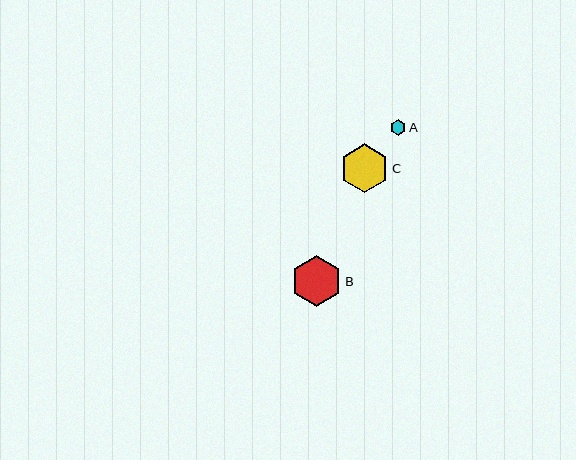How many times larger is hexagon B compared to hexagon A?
Hexagon B is approximately 3.2 times the size of hexagon A.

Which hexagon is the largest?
Hexagon B is the largest with a size of approximately 51 pixels.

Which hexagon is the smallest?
Hexagon A is the smallest with a size of approximately 16 pixels.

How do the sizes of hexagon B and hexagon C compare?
Hexagon B and hexagon C are approximately the same size.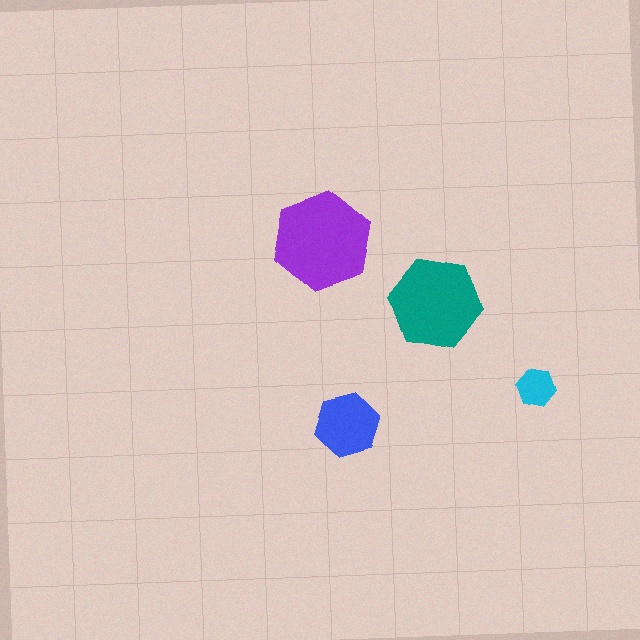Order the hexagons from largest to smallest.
the purple one, the teal one, the blue one, the cyan one.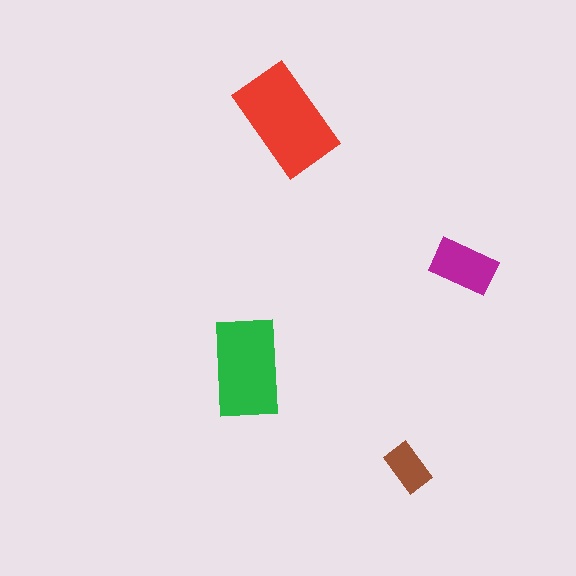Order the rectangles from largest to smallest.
the red one, the green one, the magenta one, the brown one.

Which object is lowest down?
The brown rectangle is bottommost.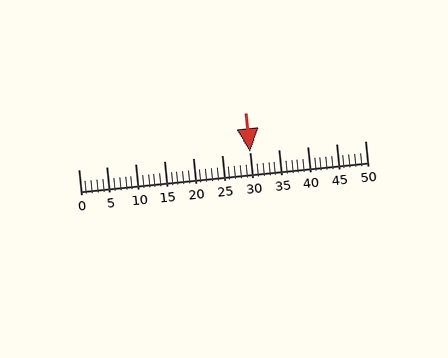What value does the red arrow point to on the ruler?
The red arrow points to approximately 30.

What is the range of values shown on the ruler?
The ruler shows values from 0 to 50.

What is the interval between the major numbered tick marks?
The major tick marks are spaced 5 units apart.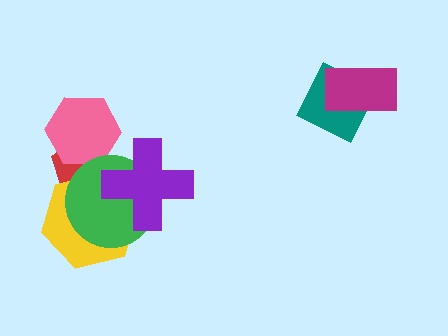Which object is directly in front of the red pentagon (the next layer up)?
The pink hexagon is directly in front of the red pentagon.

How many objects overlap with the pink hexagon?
1 object overlaps with the pink hexagon.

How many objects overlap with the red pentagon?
3 objects overlap with the red pentagon.